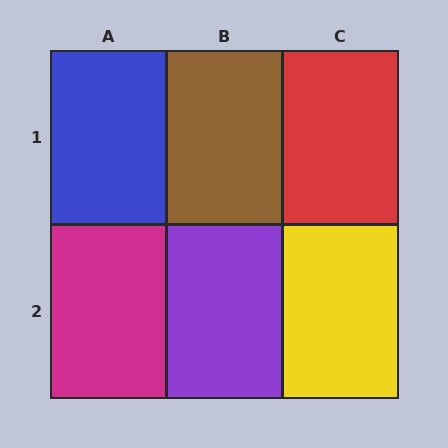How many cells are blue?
1 cell is blue.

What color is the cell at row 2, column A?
Magenta.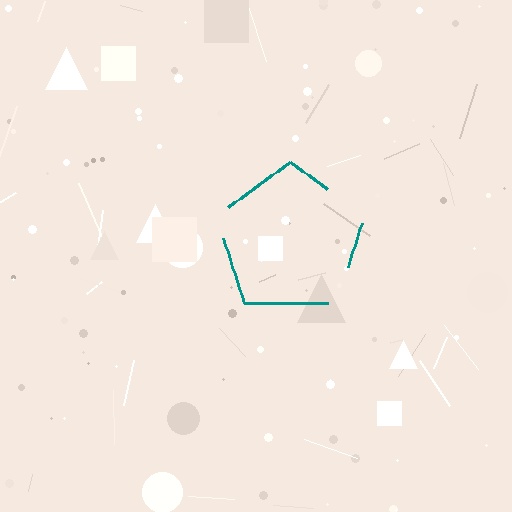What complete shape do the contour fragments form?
The contour fragments form a pentagon.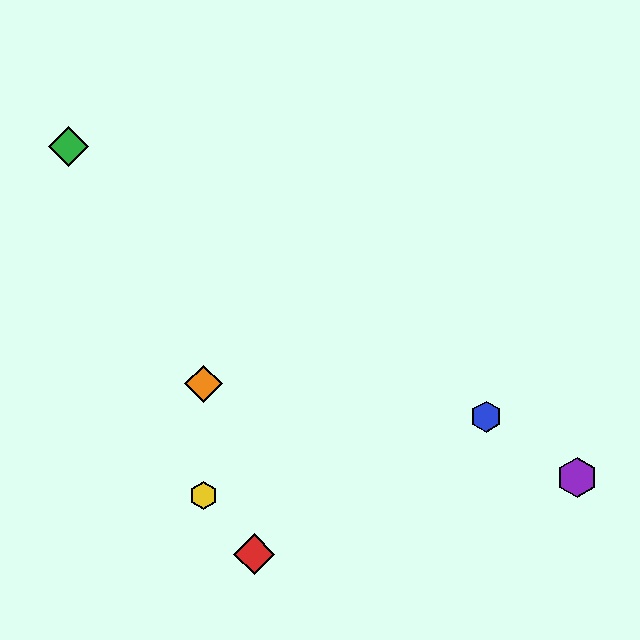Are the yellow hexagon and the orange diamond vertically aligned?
Yes, both are at x≈203.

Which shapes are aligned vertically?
The yellow hexagon, the orange diamond are aligned vertically.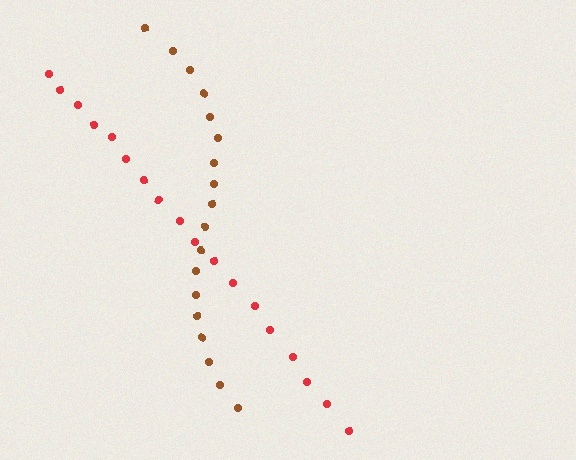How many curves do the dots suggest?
There are 2 distinct paths.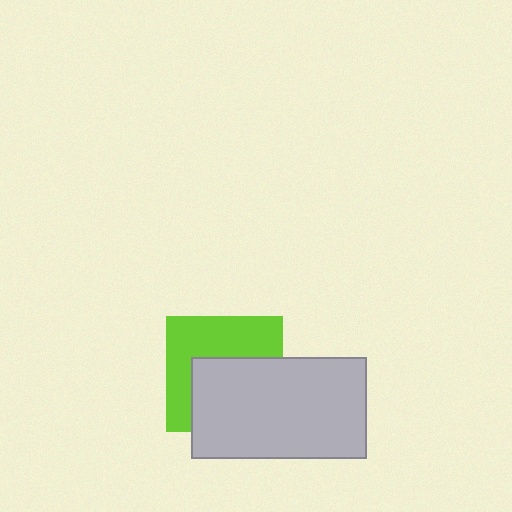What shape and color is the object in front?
The object in front is a light gray rectangle.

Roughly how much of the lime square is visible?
About half of it is visible (roughly 50%).